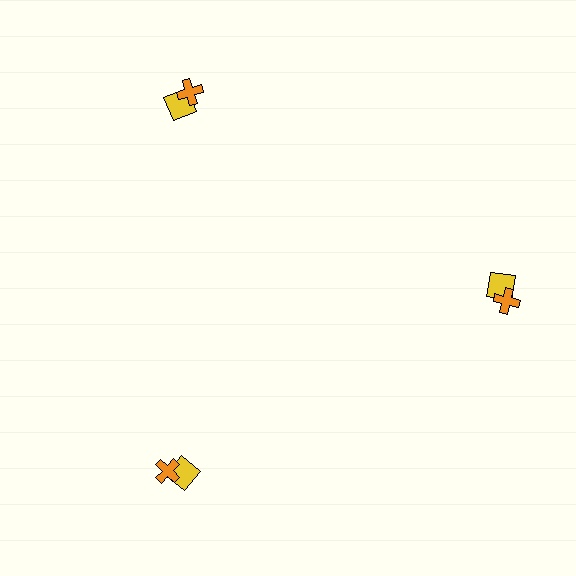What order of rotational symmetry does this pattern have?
This pattern has 3-fold rotational symmetry.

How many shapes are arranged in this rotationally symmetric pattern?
There are 6 shapes, arranged in 3 groups of 2.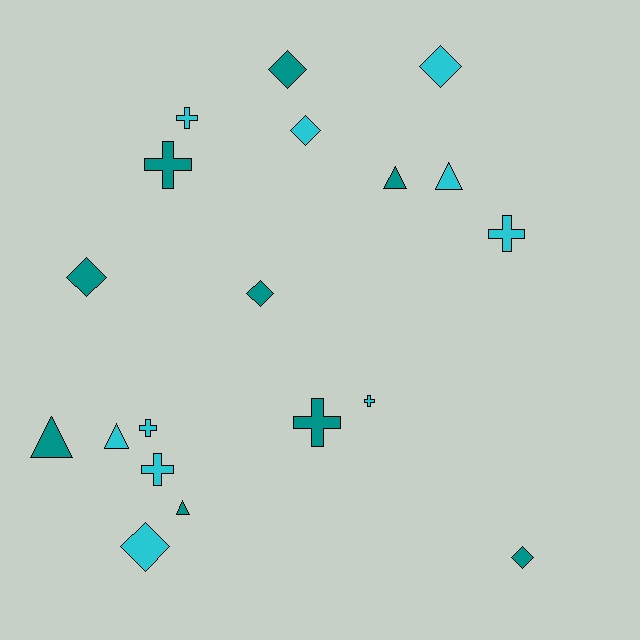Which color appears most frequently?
Cyan, with 10 objects.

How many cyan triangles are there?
There are 2 cyan triangles.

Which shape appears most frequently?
Diamond, with 7 objects.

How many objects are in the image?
There are 19 objects.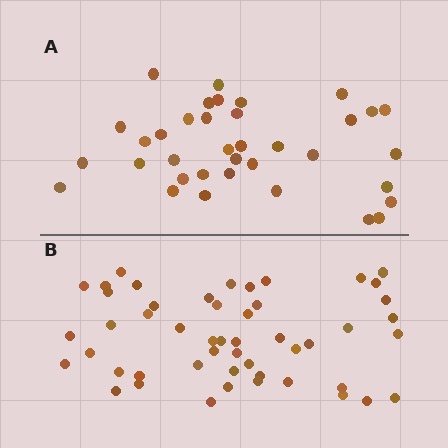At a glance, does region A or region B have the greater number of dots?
Region B (the bottom region) has more dots.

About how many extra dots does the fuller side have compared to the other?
Region B has approximately 15 more dots than region A.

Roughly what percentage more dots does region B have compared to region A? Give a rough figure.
About 40% more.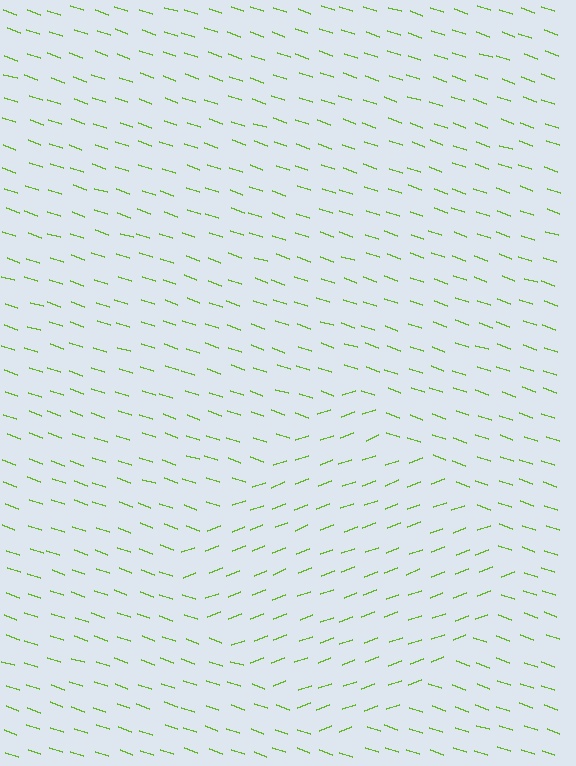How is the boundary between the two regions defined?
The boundary is defined purely by a change in line orientation (approximately 39 degrees difference). All lines are the same color and thickness.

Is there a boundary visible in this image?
Yes, there is a texture boundary formed by a change in line orientation.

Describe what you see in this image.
The image is filled with small lime line segments. A diamond region in the image has lines oriented differently from the surrounding lines, creating a visible texture boundary.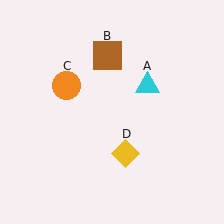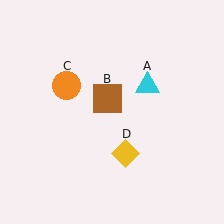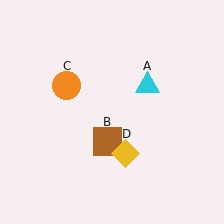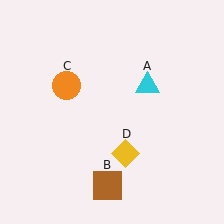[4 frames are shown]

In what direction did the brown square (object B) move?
The brown square (object B) moved down.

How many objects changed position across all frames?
1 object changed position: brown square (object B).